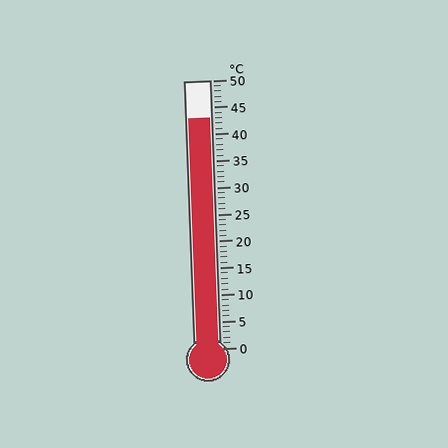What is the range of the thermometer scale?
The thermometer scale ranges from 0°C to 50°C.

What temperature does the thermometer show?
The thermometer shows approximately 43°C.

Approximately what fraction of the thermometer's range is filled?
The thermometer is filled to approximately 85% of its range.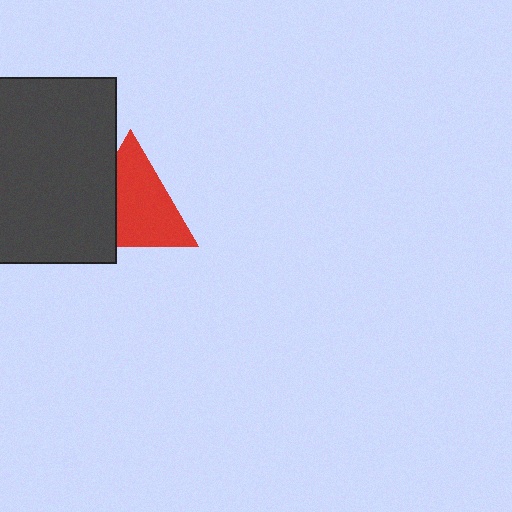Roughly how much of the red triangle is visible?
Most of it is visible (roughly 68%).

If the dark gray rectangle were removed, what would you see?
You would see the complete red triangle.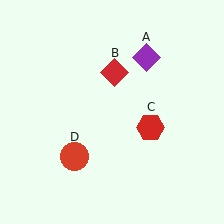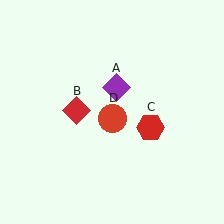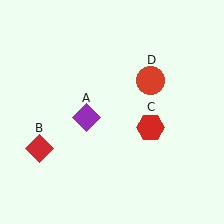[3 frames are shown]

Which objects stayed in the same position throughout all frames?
Red hexagon (object C) remained stationary.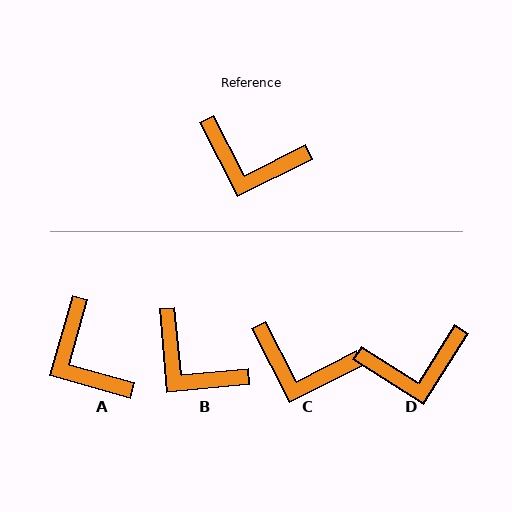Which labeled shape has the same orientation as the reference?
C.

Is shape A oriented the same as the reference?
No, it is off by about 43 degrees.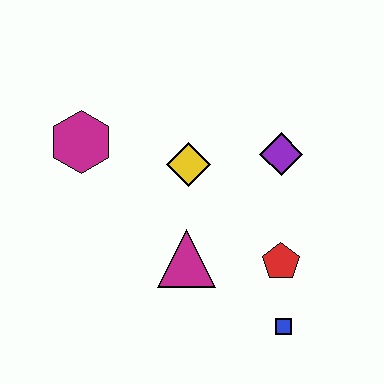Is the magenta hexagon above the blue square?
Yes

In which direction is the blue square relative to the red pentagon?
The blue square is below the red pentagon.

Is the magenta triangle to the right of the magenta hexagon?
Yes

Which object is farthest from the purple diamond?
The magenta hexagon is farthest from the purple diamond.